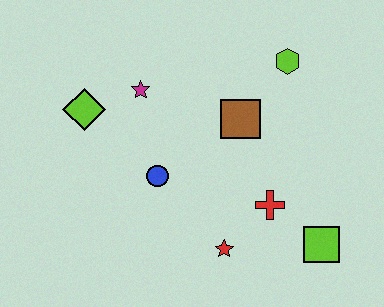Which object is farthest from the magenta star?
The lime square is farthest from the magenta star.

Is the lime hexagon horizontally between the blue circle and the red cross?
No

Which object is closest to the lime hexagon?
The brown square is closest to the lime hexagon.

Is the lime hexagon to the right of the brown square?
Yes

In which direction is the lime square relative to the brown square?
The lime square is below the brown square.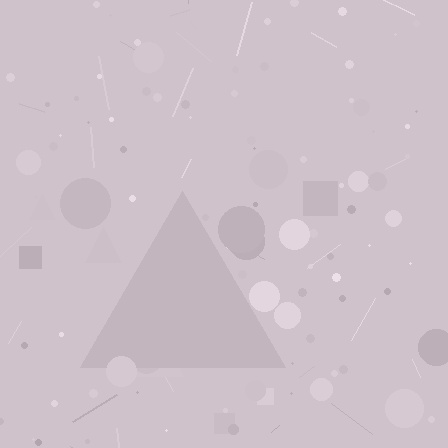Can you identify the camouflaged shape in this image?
The camouflaged shape is a triangle.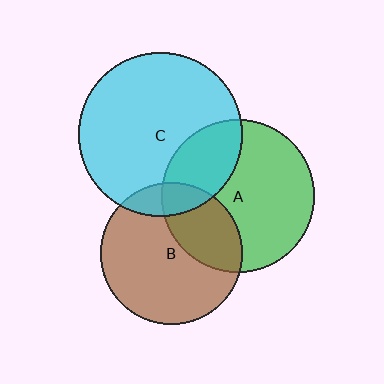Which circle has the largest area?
Circle C (cyan).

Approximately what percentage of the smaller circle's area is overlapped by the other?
Approximately 15%.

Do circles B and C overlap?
Yes.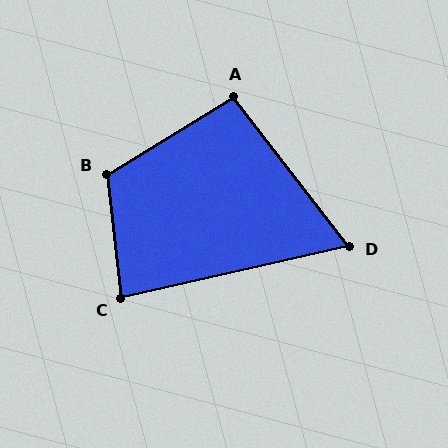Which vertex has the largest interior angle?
B, at approximately 115 degrees.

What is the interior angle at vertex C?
Approximately 84 degrees (acute).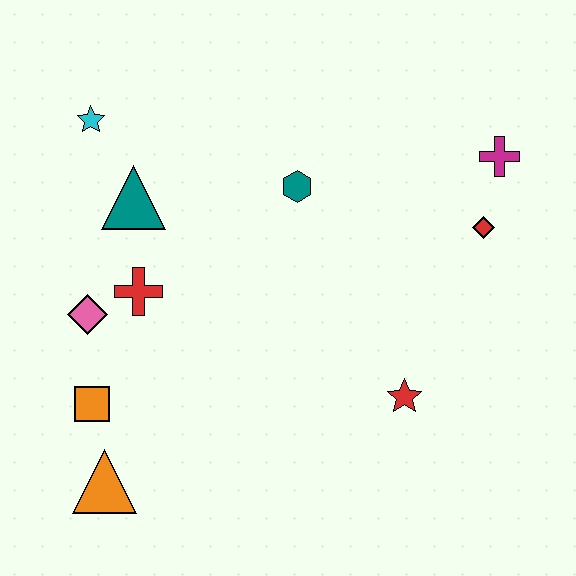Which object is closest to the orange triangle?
The orange square is closest to the orange triangle.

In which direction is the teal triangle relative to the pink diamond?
The teal triangle is above the pink diamond.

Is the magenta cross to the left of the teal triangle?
No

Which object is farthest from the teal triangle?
The magenta cross is farthest from the teal triangle.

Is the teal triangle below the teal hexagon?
Yes